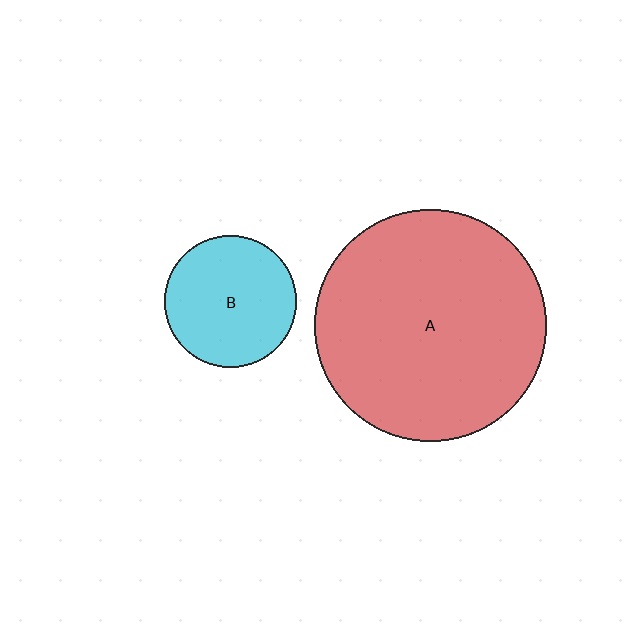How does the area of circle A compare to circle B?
Approximately 3.1 times.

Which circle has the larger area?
Circle A (red).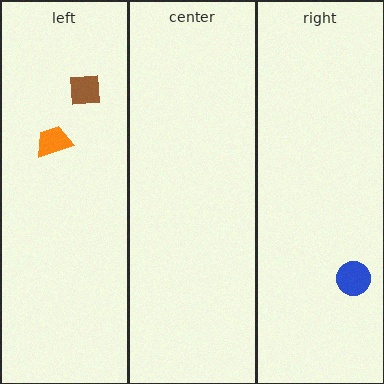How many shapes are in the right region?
1.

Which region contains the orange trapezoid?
The left region.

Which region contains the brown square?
The left region.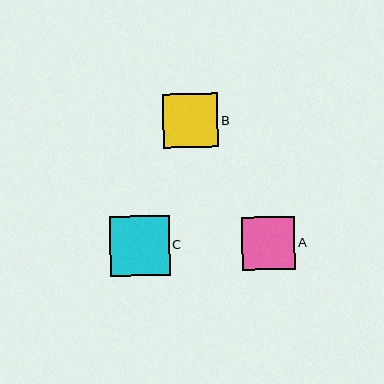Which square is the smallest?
Square A is the smallest with a size of approximately 53 pixels.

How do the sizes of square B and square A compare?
Square B and square A are approximately the same size.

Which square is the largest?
Square C is the largest with a size of approximately 60 pixels.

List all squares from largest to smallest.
From largest to smallest: C, B, A.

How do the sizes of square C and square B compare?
Square C and square B are approximately the same size.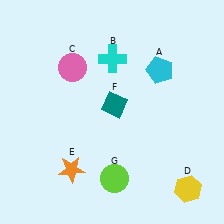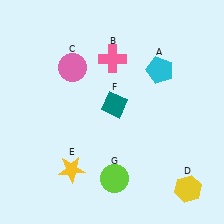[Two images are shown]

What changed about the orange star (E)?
In Image 1, E is orange. In Image 2, it changed to yellow.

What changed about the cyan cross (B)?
In Image 1, B is cyan. In Image 2, it changed to pink.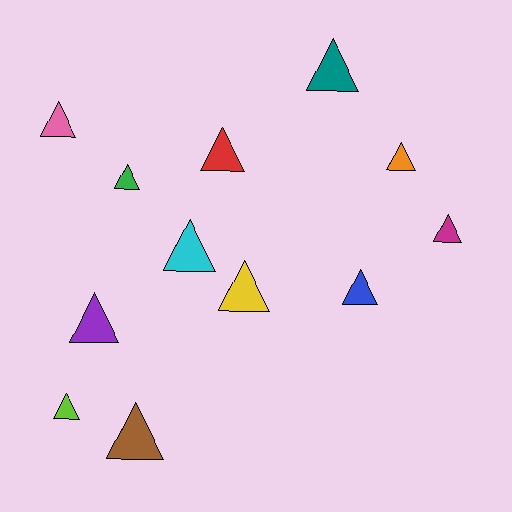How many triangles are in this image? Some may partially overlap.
There are 12 triangles.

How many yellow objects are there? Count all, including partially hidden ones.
There is 1 yellow object.